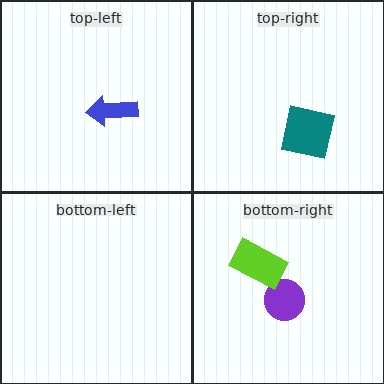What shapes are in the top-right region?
The teal square.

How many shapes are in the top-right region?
1.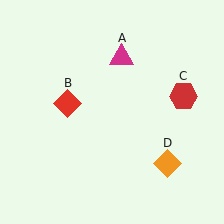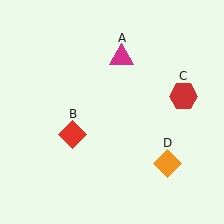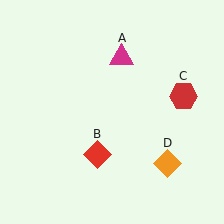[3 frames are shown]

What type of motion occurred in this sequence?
The red diamond (object B) rotated counterclockwise around the center of the scene.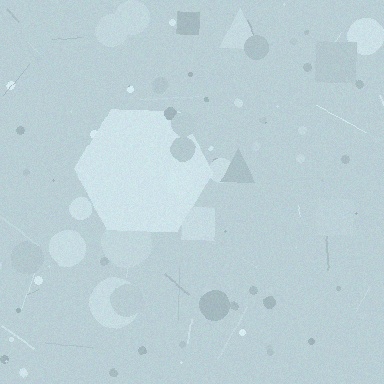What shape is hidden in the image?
A hexagon is hidden in the image.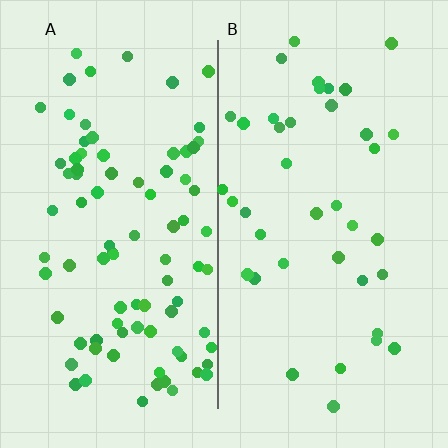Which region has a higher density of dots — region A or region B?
A (the left).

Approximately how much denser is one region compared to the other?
Approximately 2.2× — region A over region B.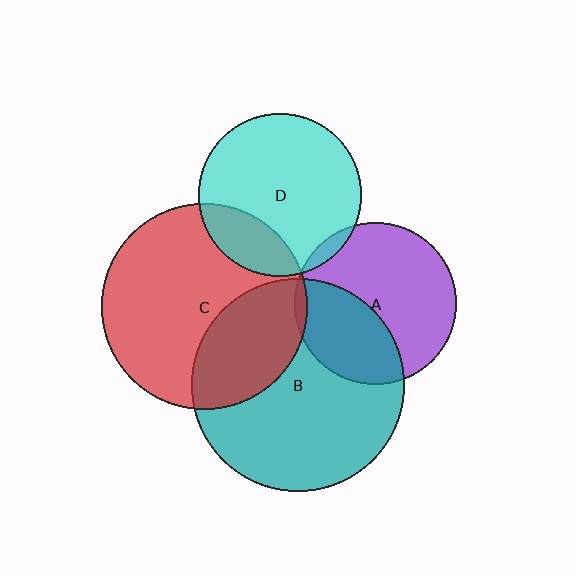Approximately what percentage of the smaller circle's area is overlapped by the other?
Approximately 5%.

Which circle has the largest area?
Circle B (teal).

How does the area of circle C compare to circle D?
Approximately 1.6 times.